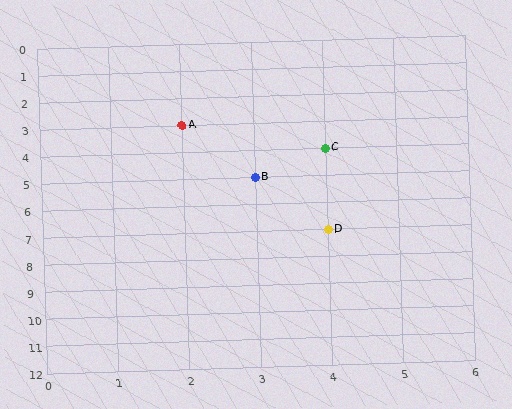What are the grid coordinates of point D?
Point D is at grid coordinates (4, 7).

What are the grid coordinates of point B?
Point B is at grid coordinates (3, 5).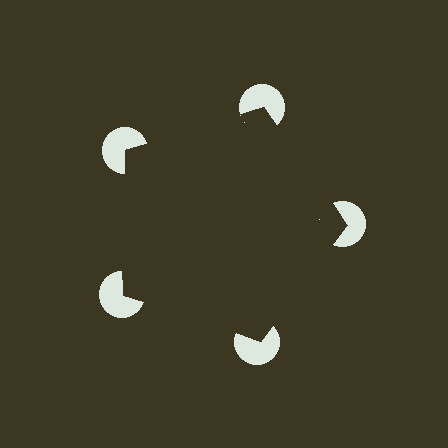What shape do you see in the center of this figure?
An illusory pentagon — its edges are inferred from the aligned wedge cuts in the pac-man discs, not physically drawn.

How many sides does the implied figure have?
5 sides.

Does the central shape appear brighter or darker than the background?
It typically appears slightly darker than the background, even though no actual brightness change is drawn.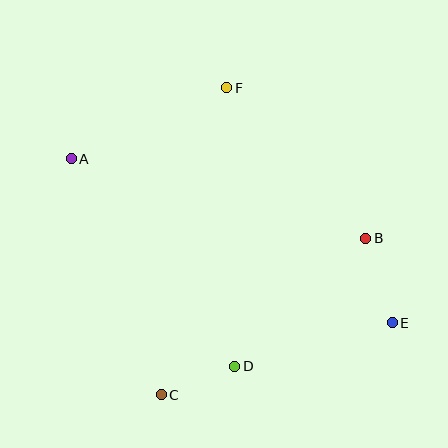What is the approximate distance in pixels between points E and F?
The distance between E and F is approximately 288 pixels.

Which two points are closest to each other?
Points C and D are closest to each other.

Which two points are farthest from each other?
Points A and E are farthest from each other.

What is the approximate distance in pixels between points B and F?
The distance between B and F is approximately 205 pixels.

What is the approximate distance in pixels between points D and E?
The distance between D and E is approximately 164 pixels.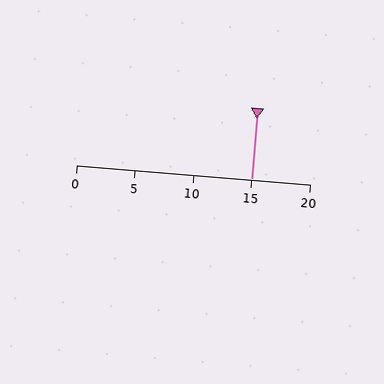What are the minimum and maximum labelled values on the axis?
The axis runs from 0 to 20.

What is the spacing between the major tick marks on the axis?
The major ticks are spaced 5 apart.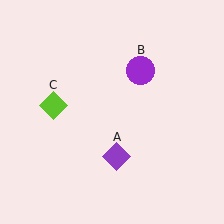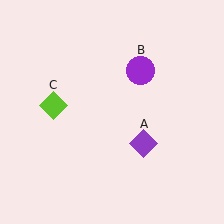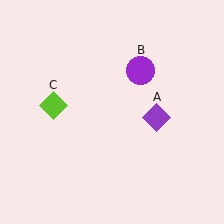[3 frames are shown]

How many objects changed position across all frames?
1 object changed position: purple diamond (object A).